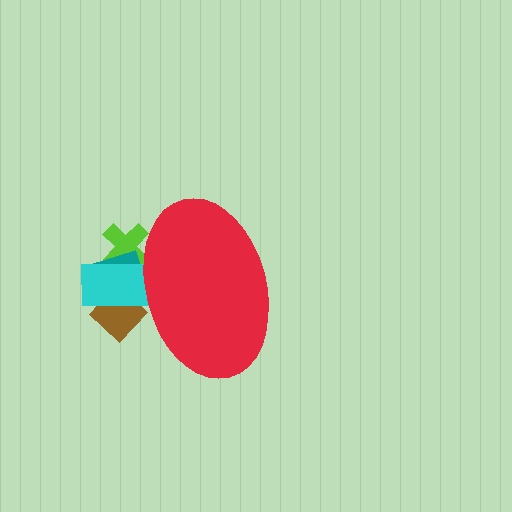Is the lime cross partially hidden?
Yes, the lime cross is partially hidden behind the red ellipse.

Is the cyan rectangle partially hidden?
Yes, the cyan rectangle is partially hidden behind the red ellipse.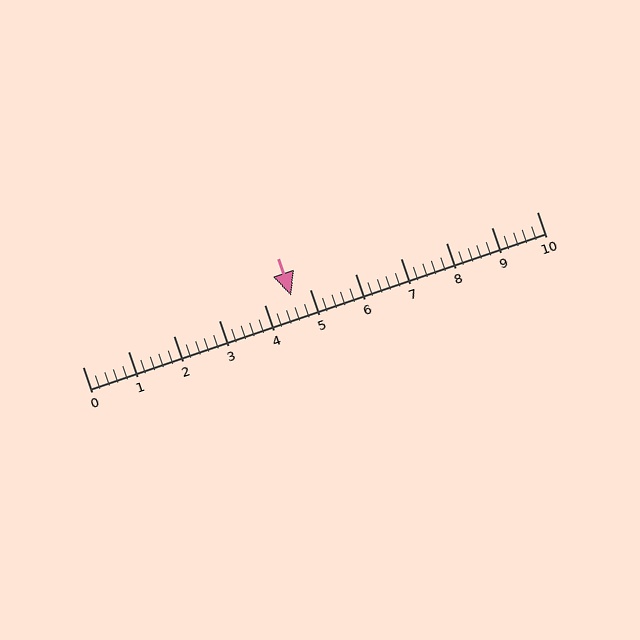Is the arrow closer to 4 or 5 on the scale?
The arrow is closer to 5.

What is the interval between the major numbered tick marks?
The major tick marks are spaced 1 units apart.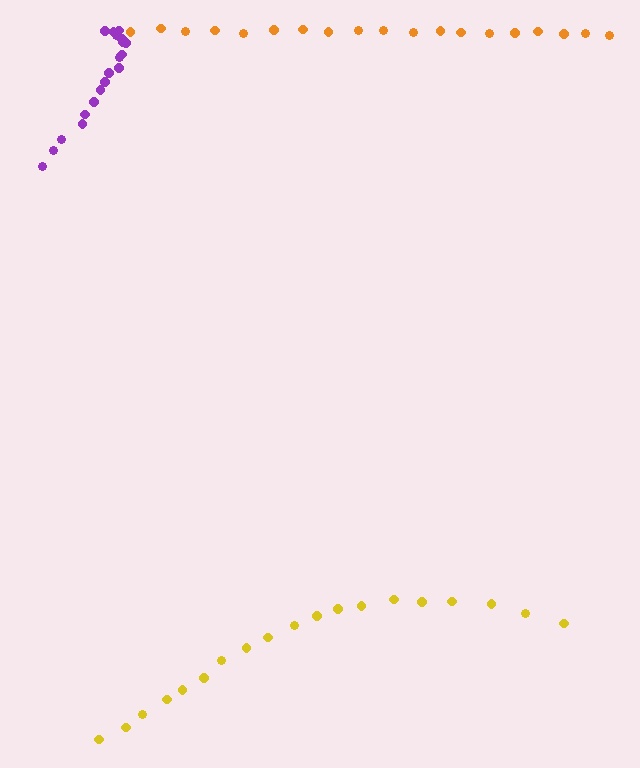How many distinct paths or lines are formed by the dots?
There are 3 distinct paths.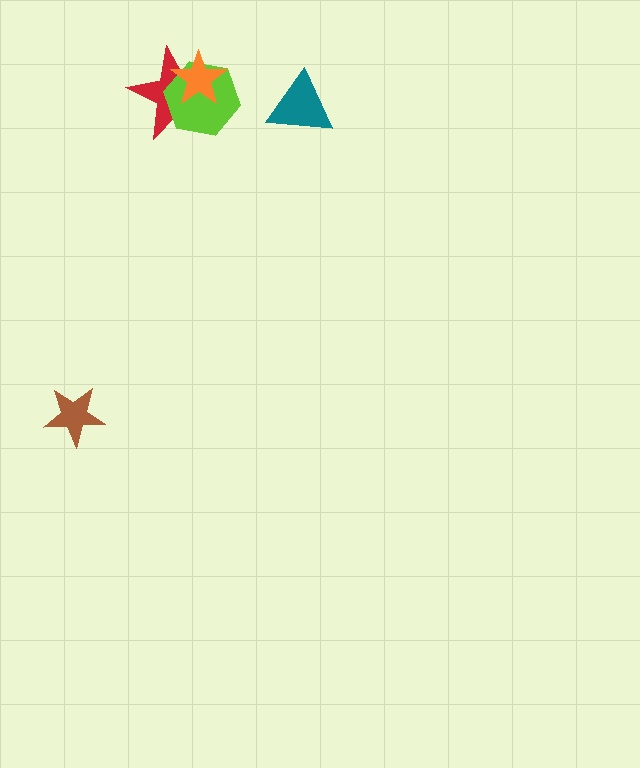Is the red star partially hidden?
Yes, it is partially covered by another shape.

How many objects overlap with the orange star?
2 objects overlap with the orange star.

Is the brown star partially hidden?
No, no other shape covers it.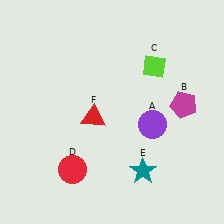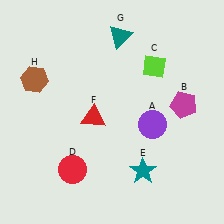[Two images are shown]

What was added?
A teal triangle (G), a brown hexagon (H) were added in Image 2.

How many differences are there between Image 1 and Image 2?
There are 2 differences between the two images.